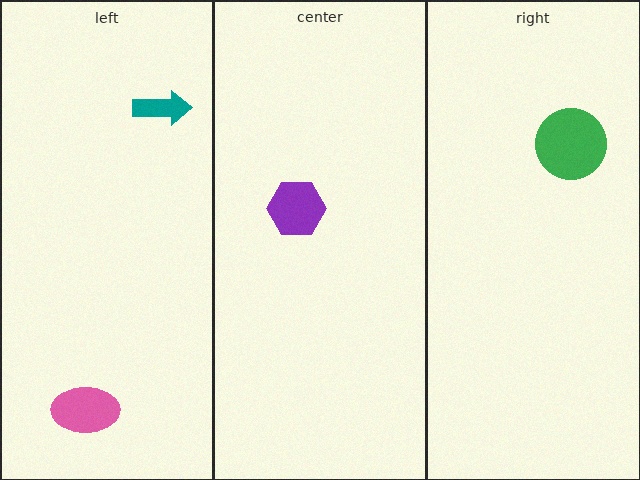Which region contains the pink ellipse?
The left region.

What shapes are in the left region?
The pink ellipse, the teal arrow.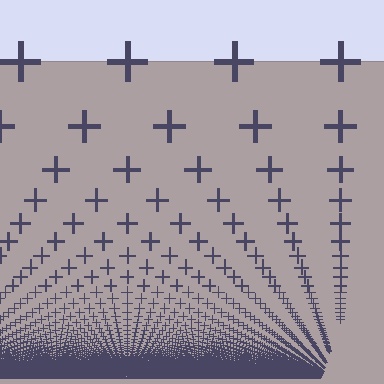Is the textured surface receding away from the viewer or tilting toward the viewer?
The surface appears to tilt toward the viewer. Texture elements get larger and sparser toward the top.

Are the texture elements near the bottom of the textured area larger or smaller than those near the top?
Smaller. The gradient is inverted — elements near the bottom are smaller and denser.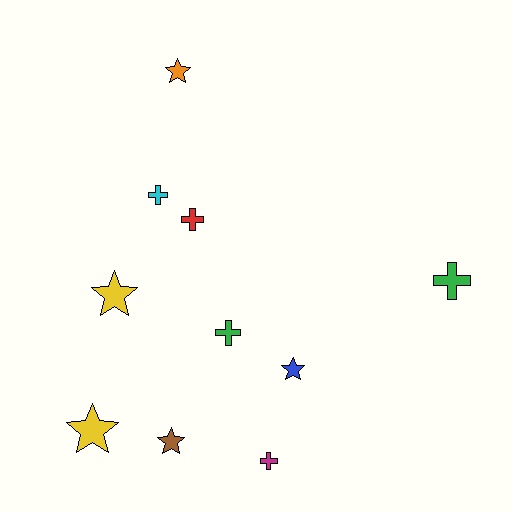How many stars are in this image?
There are 5 stars.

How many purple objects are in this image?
There are no purple objects.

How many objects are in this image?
There are 10 objects.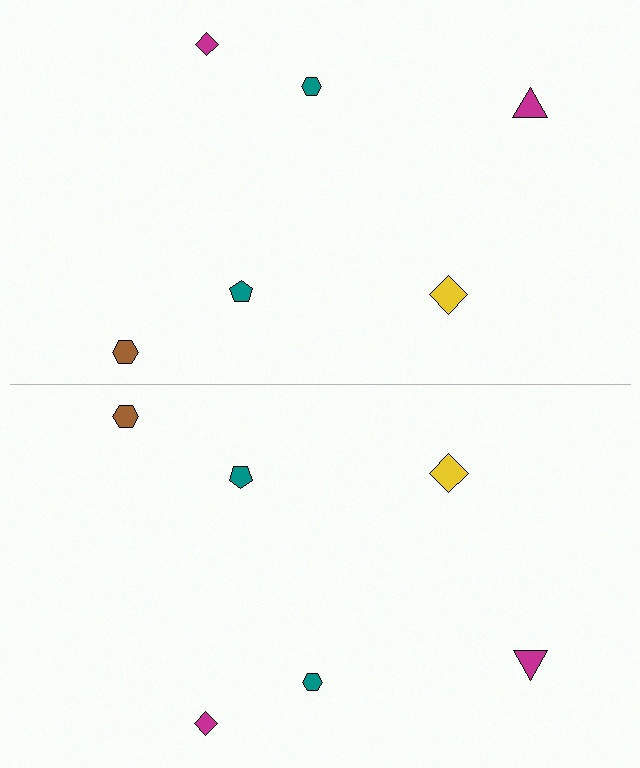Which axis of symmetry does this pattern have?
The pattern has a horizontal axis of symmetry running through the center of the image.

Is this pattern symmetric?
Yes, this pattern has bilateral (reflection) symmetry.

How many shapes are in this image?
There are 12 shapes in this image.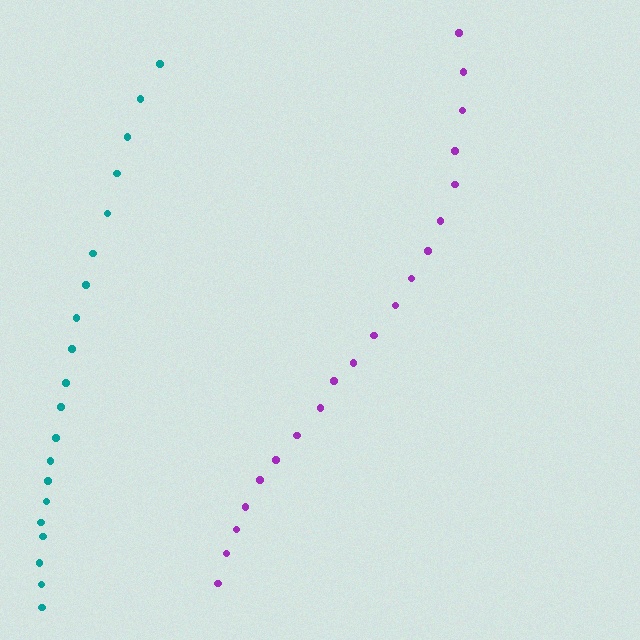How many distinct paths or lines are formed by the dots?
There are 2 distinct paths.